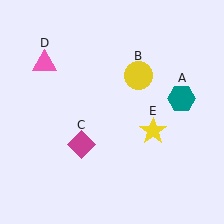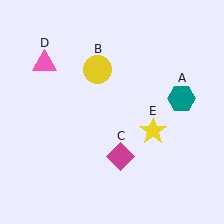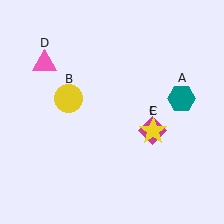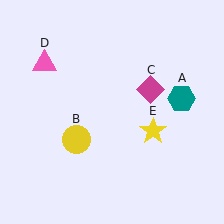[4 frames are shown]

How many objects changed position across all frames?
2 objects changed position: yellow circle (object B), magenta diamond (object C).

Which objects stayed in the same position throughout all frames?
Teal hexagon (object A) and pink triangle (object D) and yellow star (object E) remained stationary.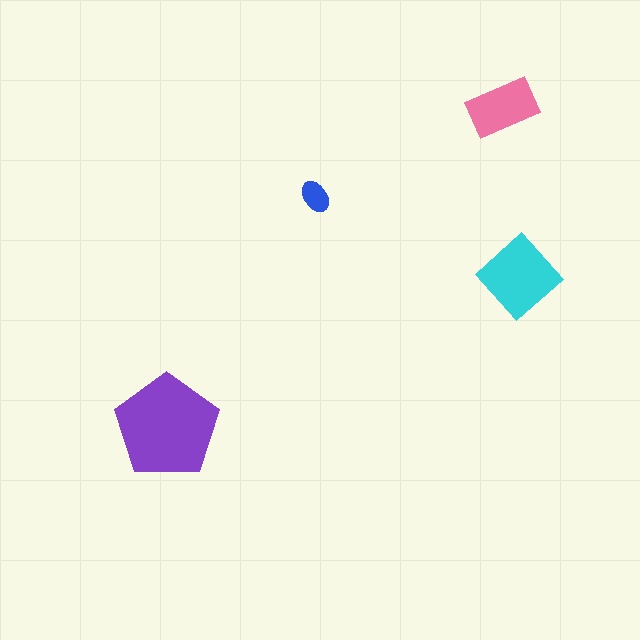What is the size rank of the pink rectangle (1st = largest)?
3rd.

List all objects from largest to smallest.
The purple pentagon, the cyan diamond, the pink rectangle, the blue ellipse.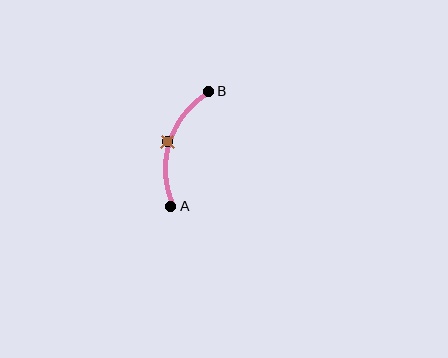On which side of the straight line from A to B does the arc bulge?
The arc bulges to the left of the straight line connecting A and B.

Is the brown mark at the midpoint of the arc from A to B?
Yes. The brown mark lies on the arc at equal arc-length from both A and B — it is the arc midpoint.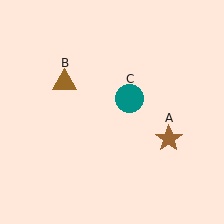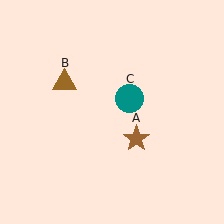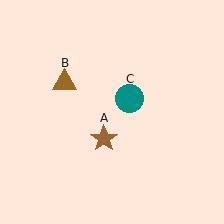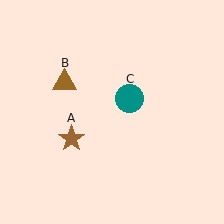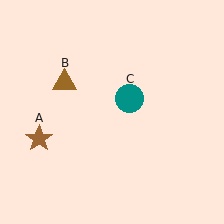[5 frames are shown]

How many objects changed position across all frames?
1 object changed position: brown star (object A).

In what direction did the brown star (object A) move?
The brown star (object A) moved left.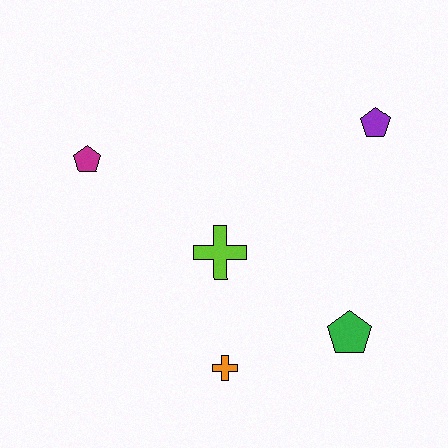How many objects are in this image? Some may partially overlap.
There are 5 objects.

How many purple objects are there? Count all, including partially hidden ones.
There is 1 purple object.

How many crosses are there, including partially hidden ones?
There are 2 crosses.